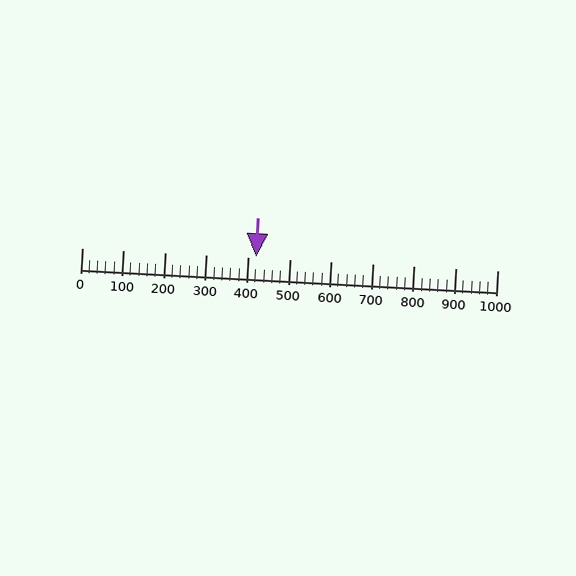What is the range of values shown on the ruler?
The ruler shows values from 0 to 1000.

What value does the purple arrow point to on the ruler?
The purple arrow points to approximately 420.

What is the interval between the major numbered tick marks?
The major tick marks are spaced 100 units apart.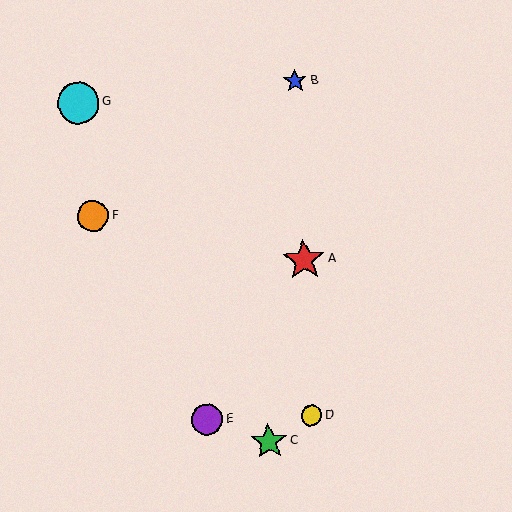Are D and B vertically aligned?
Yes, both are at x≈312.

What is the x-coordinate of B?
Object B is at x≈295.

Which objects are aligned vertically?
Objects A, B, D are aligned vertically.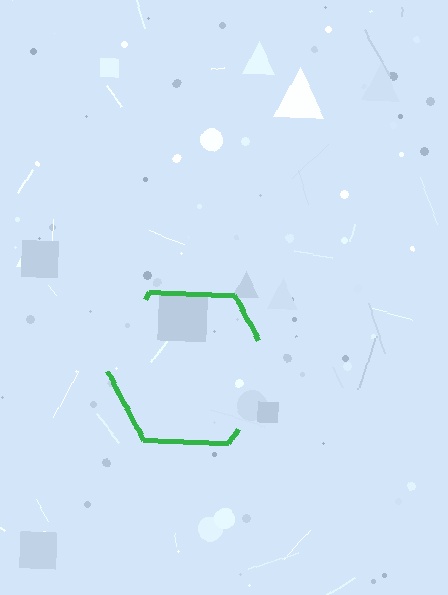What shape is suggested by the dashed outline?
The dashed outline suggests a hexagon.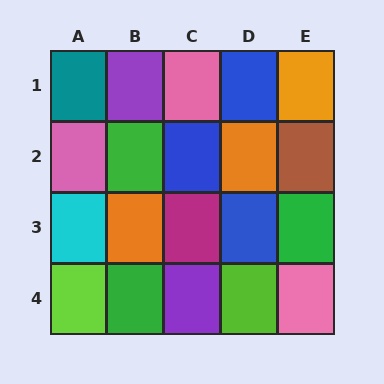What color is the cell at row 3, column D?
Blue.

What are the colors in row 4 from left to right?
Lime, green, purple, lime, pink.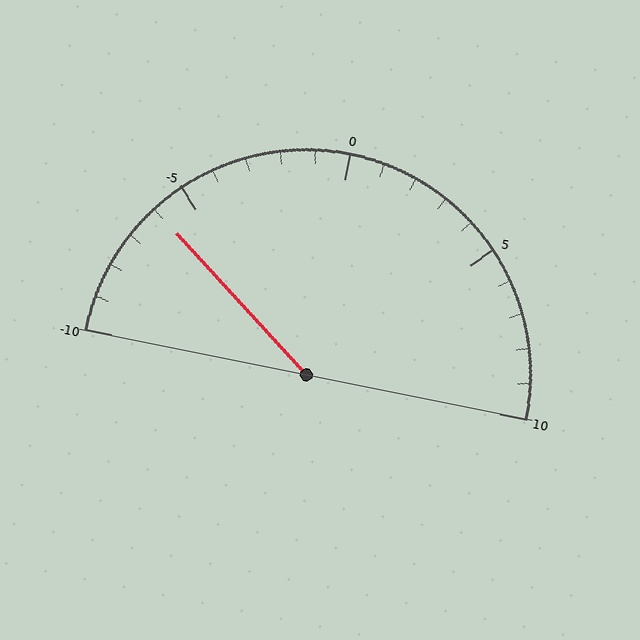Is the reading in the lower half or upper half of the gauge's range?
The reading is in the lower half of the range (-10 to 10).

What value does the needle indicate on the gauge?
The needle indicates approximately -6.